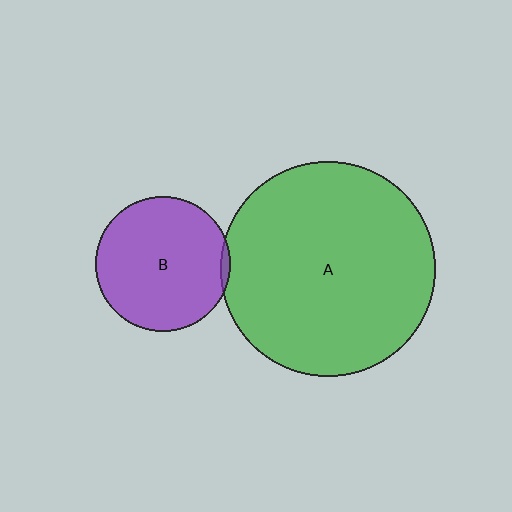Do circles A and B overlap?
Yes.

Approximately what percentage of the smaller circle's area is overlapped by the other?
Approximately 5%.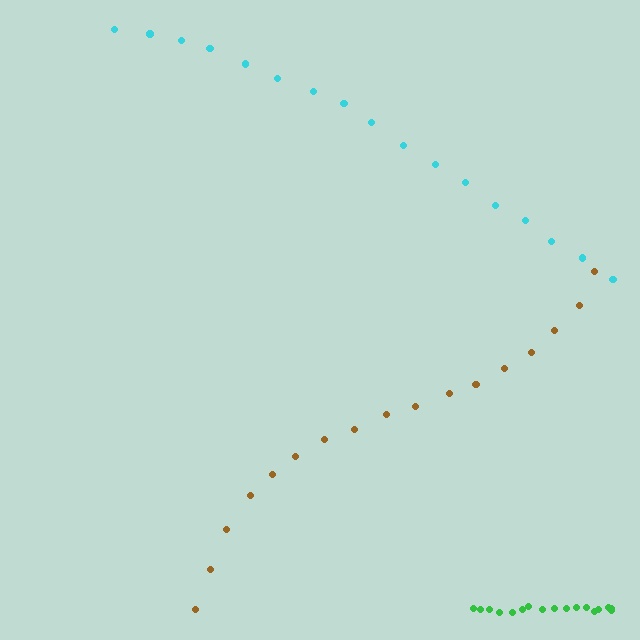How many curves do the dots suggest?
There are 3 distinct paths.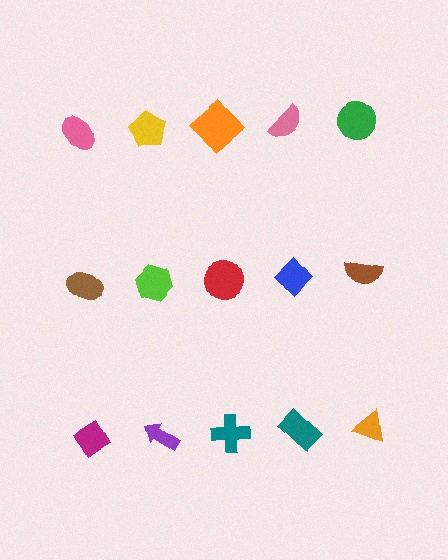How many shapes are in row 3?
5 shapes.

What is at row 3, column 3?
A teal cross.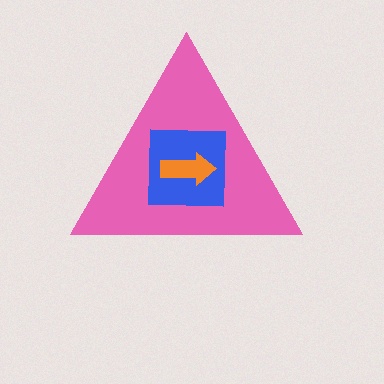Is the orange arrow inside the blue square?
Yes.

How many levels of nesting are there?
3.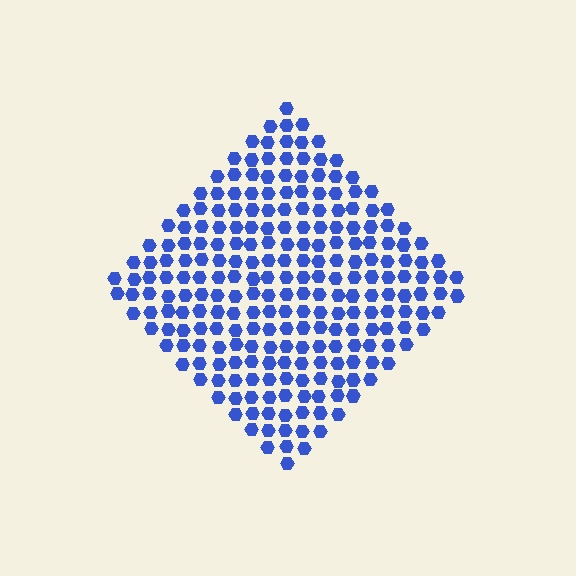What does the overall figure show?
The overall figure shows a diamond.